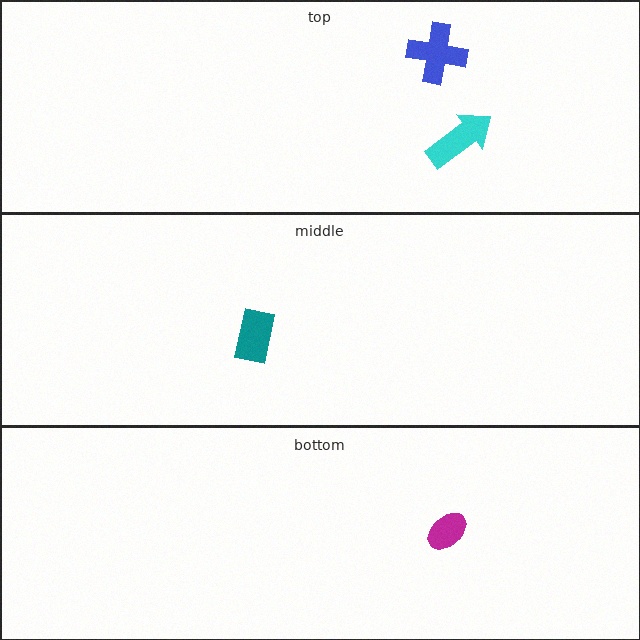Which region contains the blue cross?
The top region.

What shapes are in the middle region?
The teal rectangle.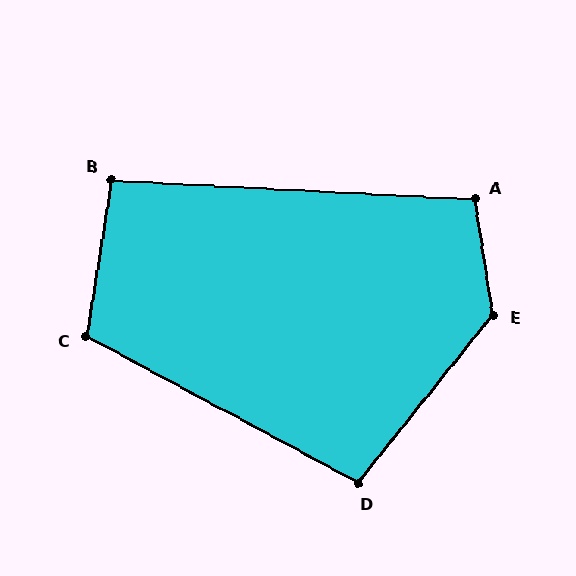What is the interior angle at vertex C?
Approximately 109 degrees (obtuse).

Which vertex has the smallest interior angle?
B, at approximately 96 degrees.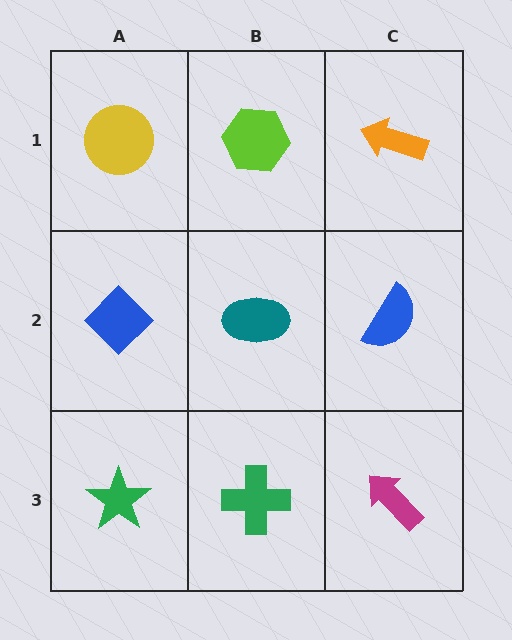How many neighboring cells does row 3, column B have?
3.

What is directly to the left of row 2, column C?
A teal ellipse.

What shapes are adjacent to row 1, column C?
A blue semicircle (row 2, column C), a lime hexagon (row 1, column B).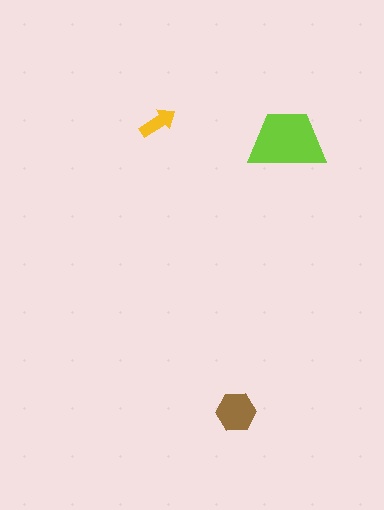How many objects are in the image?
There are 3 objects in the image.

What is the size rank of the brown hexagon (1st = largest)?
2nd.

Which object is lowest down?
The brown hexagon is bottommost.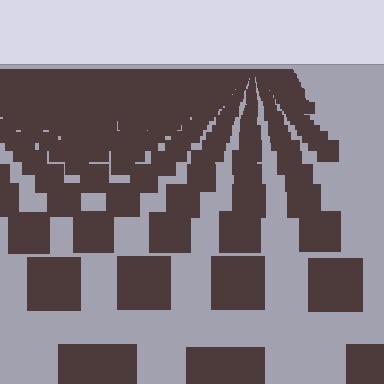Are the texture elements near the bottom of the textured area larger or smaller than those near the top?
Larger. Near the bottom, elements are closer to the viewer and appear at a bigger on-screen size.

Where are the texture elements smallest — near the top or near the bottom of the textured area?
Near the top.